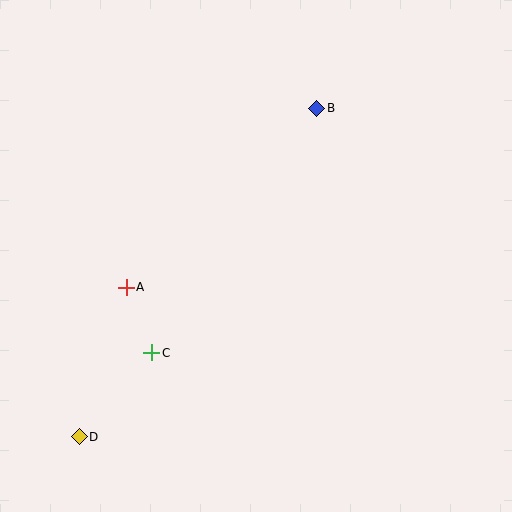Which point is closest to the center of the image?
Point A at (126, 287) is closest to the center.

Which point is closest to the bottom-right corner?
Point C is closest to the bottom-right corner.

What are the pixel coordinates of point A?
Point A is at (126, 287).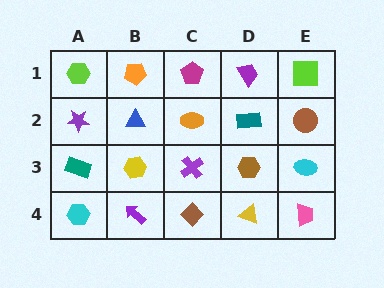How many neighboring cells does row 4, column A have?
2.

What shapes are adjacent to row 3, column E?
A brown circle (row 2, column E), a pink trapezoid (row 4, column E), a brown hexagon (row 3, column D).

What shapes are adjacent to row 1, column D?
A teal rectangle (row 2, column D), a magenta pentagon (row 1, column C), a lime square (row 1, column E).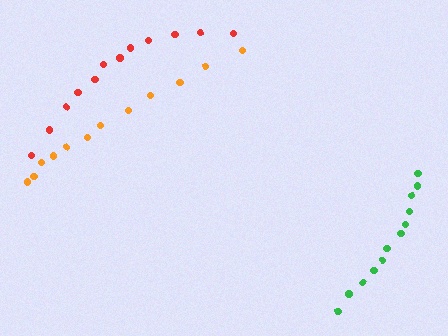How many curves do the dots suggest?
There are 3 distinct paths.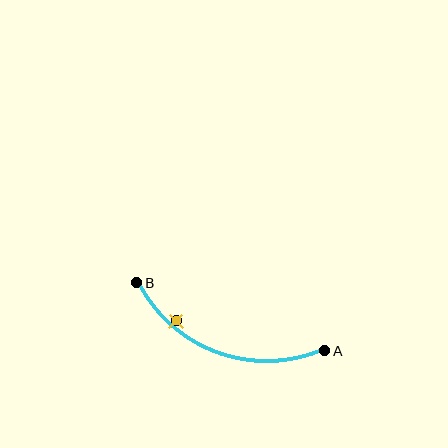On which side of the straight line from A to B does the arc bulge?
The arc bulges below the straight line connecting A and B.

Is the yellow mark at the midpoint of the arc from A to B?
No — the yellow mark does not lie on the arc at all. It sits slightly inside the curve.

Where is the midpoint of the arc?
The arc midpoint is the point on the curve farthest from the straight line joining A and B. It sits below that line.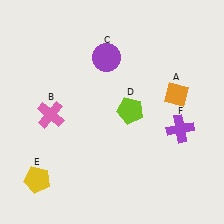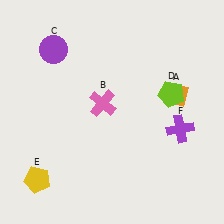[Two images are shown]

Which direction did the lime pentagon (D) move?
The lime pentagon (D) moved right.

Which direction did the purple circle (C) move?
The purple circle (C) moved left.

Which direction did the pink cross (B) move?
The pink cross (B) moved right.